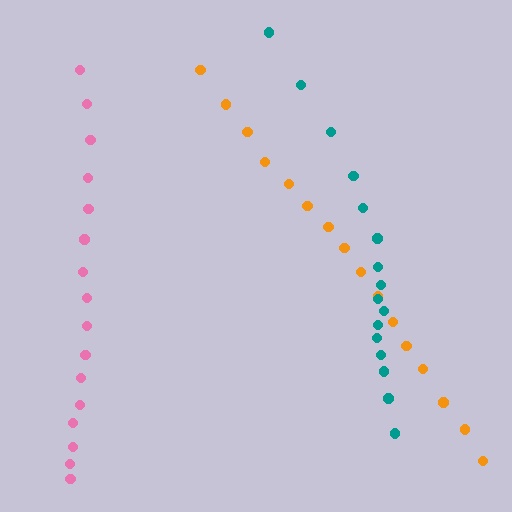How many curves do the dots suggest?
There are 3 distinct paths.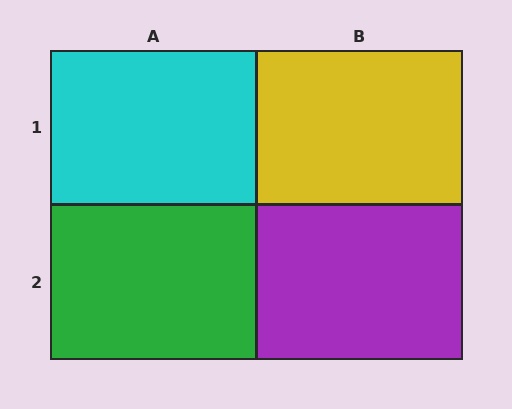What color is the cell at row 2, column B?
Purple.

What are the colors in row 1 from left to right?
Cyan, yellow.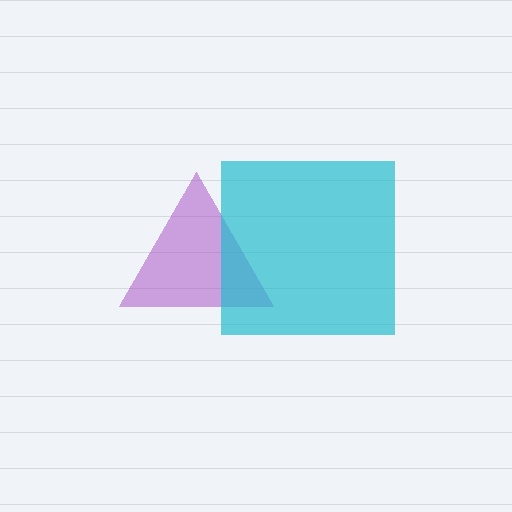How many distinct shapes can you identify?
There are 2 distinct shapes: a purple triangle, a cyan square.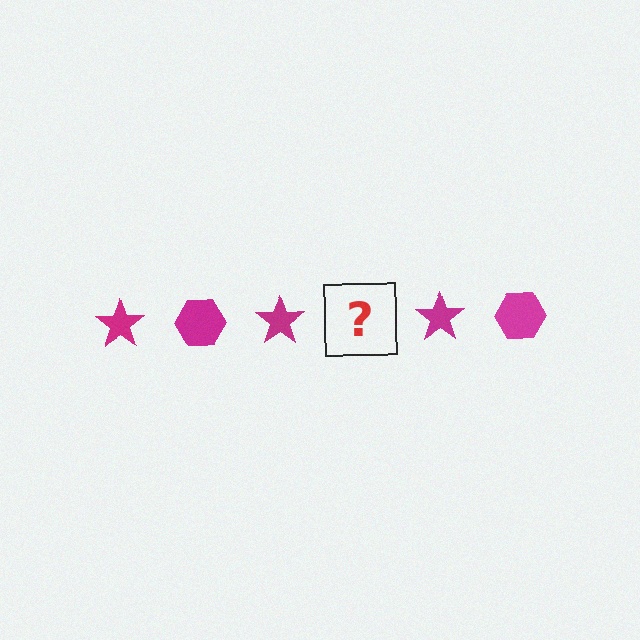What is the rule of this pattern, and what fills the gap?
The rule is that the pattern cycles through star, hexagon shapes in magenta. The gap should be filled with a magenta hexagon.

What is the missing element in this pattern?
The missing element is a magenta hexagon.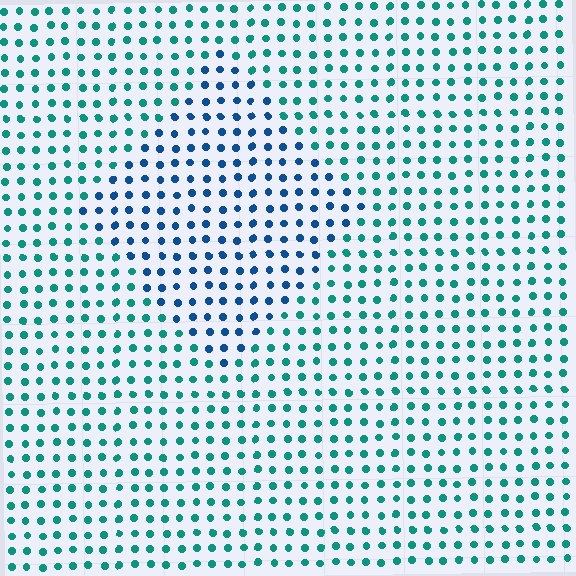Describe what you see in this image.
The image is filled with small teal elements in a uniform arrangement. A diamond-shaped region is visible where the elements are tinted to a slightly different hue, forming a subtle color boundary.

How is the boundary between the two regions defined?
The boundary is defined purely by a slight shift in hue (about 41 degrees). Spacing, size, and orientation are identical on both sides.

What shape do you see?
I see a diamond.